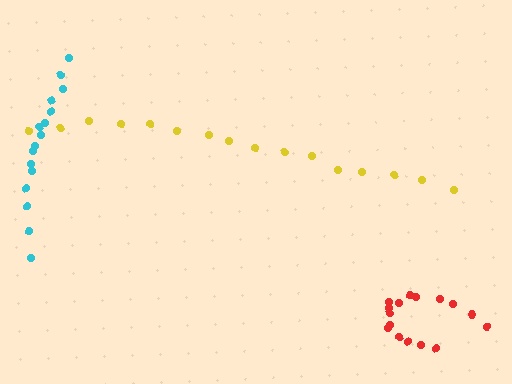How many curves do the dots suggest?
There are 3 distinct paths.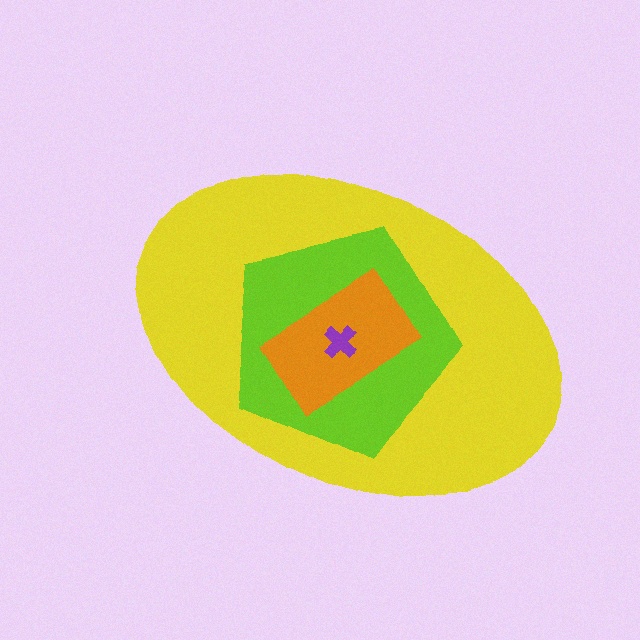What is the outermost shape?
The yellow ellipse.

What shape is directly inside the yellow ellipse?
The lime pentagon.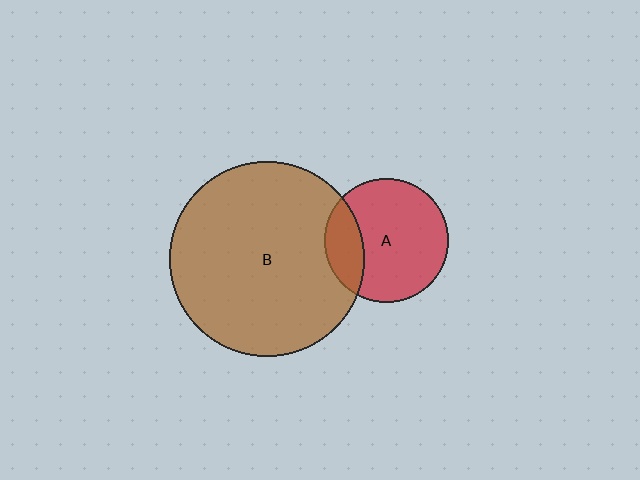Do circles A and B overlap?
Yes.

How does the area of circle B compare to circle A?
Approximately 2.5 times.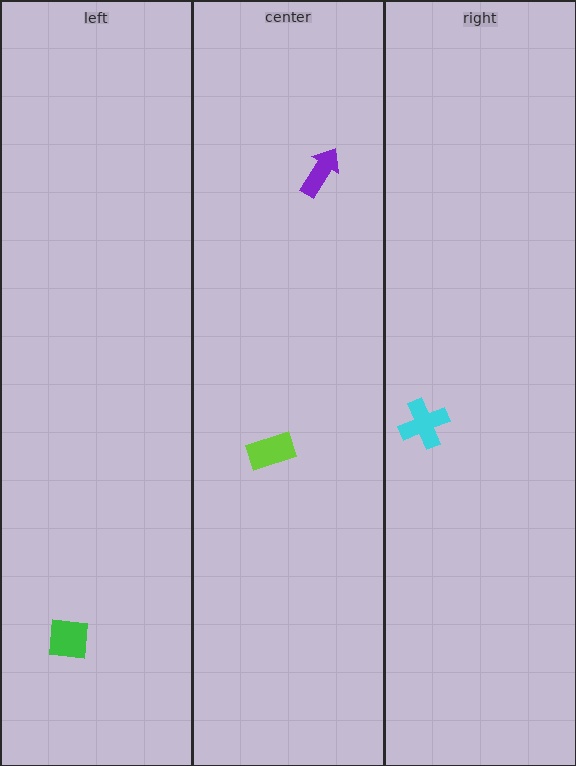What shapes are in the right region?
The cyan cross.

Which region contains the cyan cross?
The right region.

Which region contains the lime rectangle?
The center region.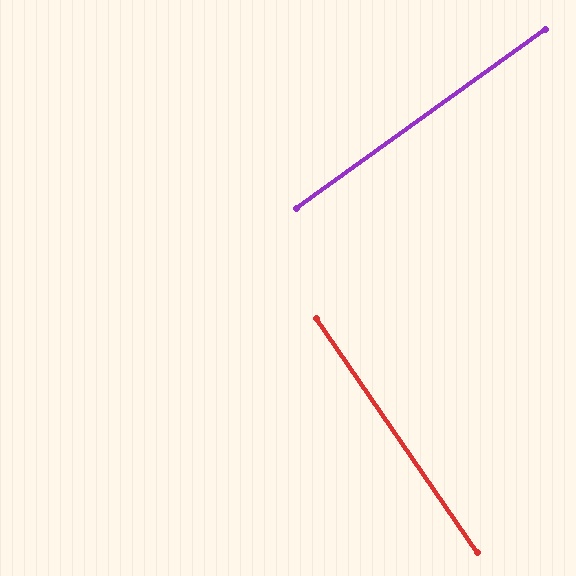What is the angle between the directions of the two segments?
Approximately 89 degrees.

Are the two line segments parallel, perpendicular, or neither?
Perpendicular — they meet at approximately 89°.